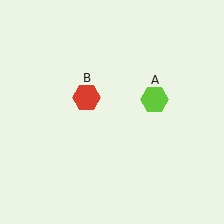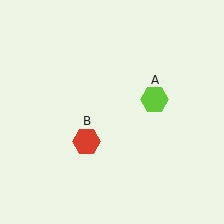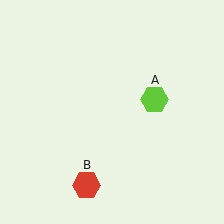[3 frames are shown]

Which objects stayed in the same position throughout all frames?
Lime hexagon (object A) remained stationary.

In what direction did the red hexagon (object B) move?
The red hexagon (object B) moved down.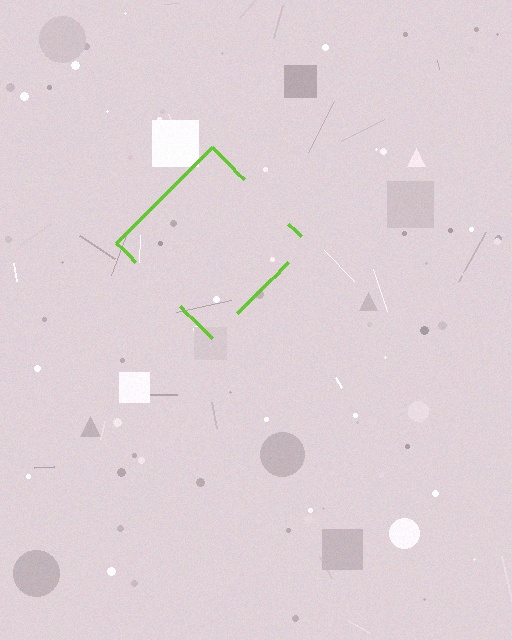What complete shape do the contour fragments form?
The contour fragments form a diamond.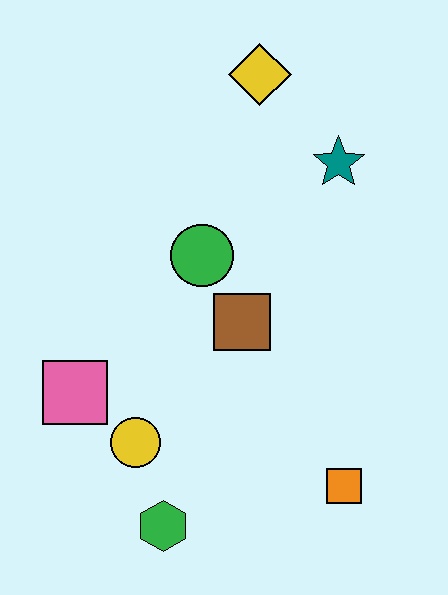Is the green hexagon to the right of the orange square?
No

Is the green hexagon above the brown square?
No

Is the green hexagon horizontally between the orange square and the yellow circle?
Yes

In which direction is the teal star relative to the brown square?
The teal star is above the brown square.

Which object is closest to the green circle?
The brown square is closest to the green circle.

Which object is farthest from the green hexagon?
The yellow diamond is farthest from the green hexagon.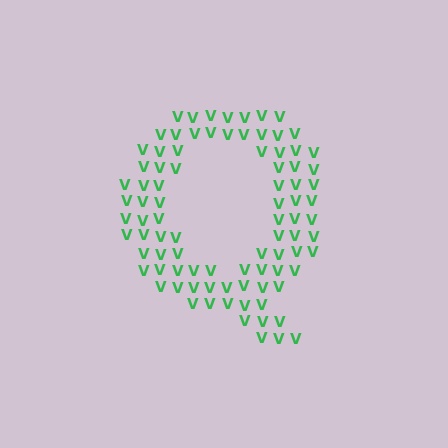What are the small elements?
The small elements are letter V's.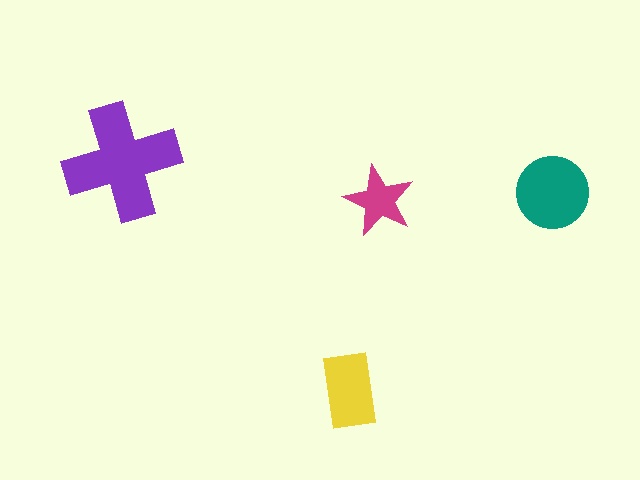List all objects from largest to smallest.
The purple cross, the teal circle, the yellow rectangle, the magenta star.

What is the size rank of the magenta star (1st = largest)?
4th.